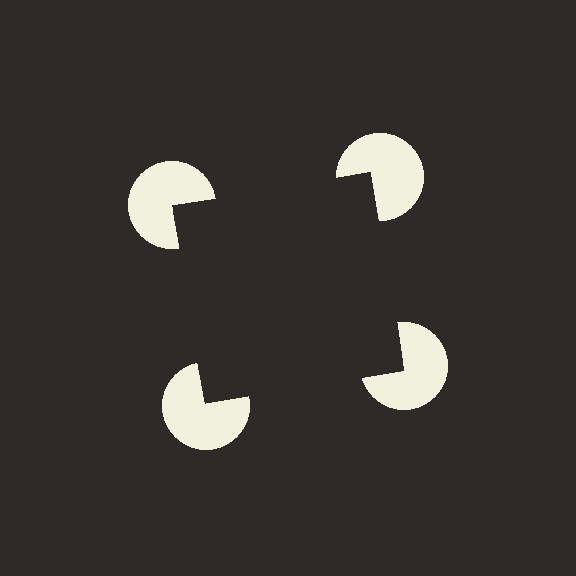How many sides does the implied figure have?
4 sides.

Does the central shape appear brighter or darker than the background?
It typically appears slightly darker than the background, even though no actual brightness change is drawn.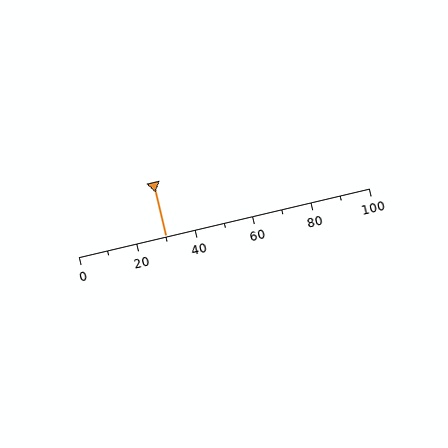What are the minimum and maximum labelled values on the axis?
The axis runs from 0 to 100.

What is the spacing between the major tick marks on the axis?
The major ticks are spaced 20 apart.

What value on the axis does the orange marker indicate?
The marker indicates approximately 30.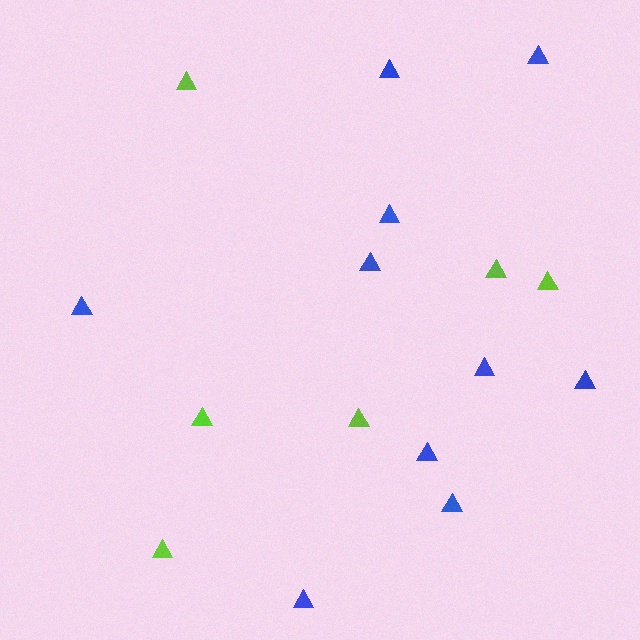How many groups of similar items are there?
There are 2 groups: one group of lime triangles (6) and one group of blue triangles (10).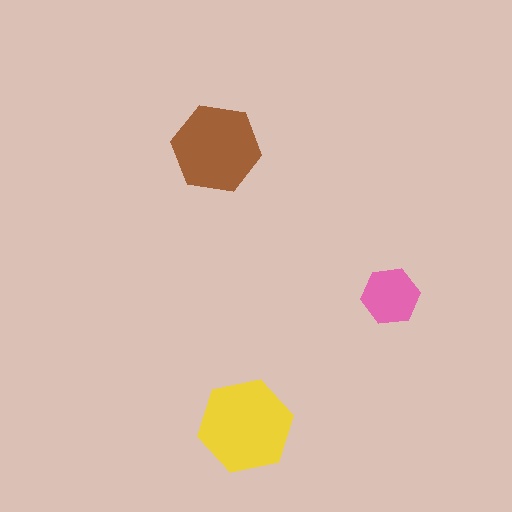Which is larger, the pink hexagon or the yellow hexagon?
The yellow one.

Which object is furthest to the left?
The brown hexagon is leftmost.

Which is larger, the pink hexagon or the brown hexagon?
The brown one.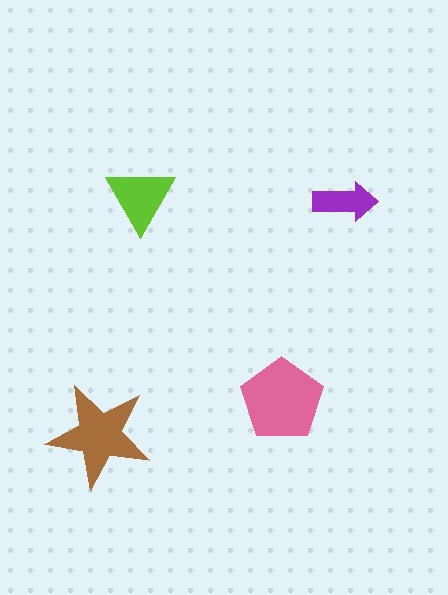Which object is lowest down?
The brown star is bottommost.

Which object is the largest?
The pink pentagon.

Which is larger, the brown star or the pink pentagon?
The pink pentagon.